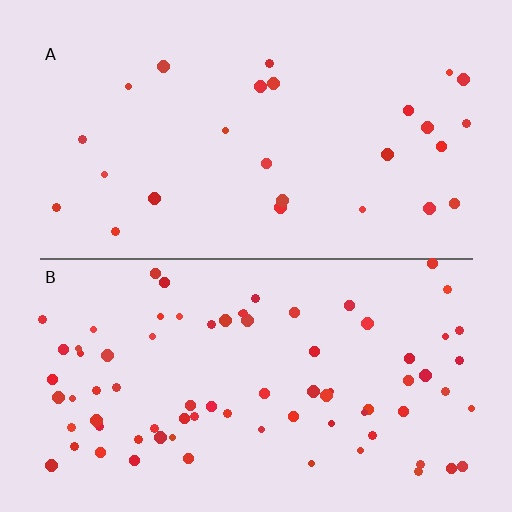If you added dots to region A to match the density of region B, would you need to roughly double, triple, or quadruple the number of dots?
Approximately triple.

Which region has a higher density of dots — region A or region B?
B (the bottom).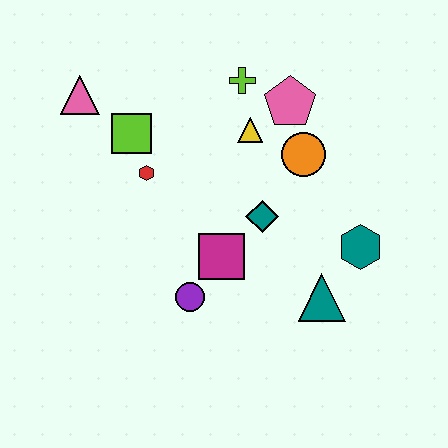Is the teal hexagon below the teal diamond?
Yes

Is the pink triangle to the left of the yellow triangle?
Yes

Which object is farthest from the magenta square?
The pink triangle is farthest from the magenta square.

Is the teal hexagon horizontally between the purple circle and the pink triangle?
No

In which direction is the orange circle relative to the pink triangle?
The orange circle is to the right of the pink triangle.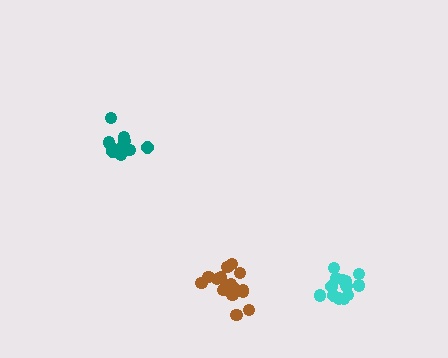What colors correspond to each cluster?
The clusters are colored: brown, cyan, teal.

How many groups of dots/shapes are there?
There are 3 groups.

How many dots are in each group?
Group 1: 16 dots, Group 2: 13 dots, Group 3: 12 dots (41 total).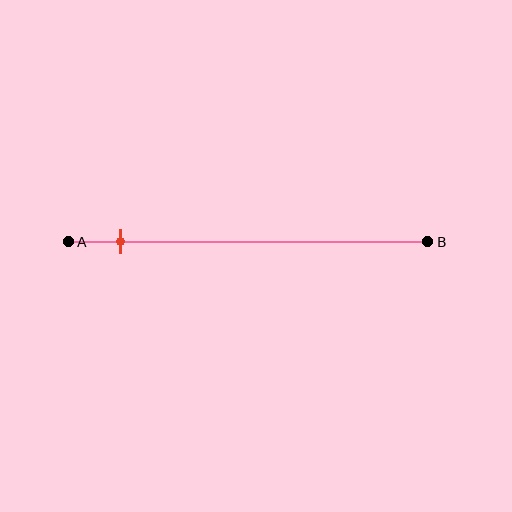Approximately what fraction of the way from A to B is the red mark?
The red mark is approximately 15% of the way from A to B.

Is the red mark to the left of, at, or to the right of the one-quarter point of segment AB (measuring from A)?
The red mark is to the left of the one-quarter point of segment AB.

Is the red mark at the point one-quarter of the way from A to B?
No, the mark is at about 15% from A, not at the 25% one-quarter point.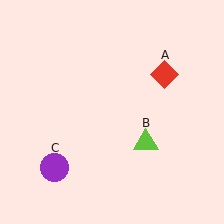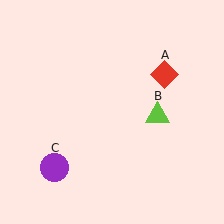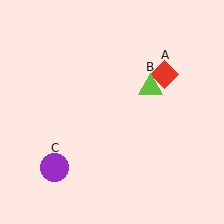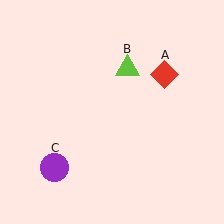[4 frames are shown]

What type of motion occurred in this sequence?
The lime triangle (object B) rotated counterclockwise around the center of the scene.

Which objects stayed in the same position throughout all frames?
Red diamond (object A) and purple circle (object C) remained stationary.